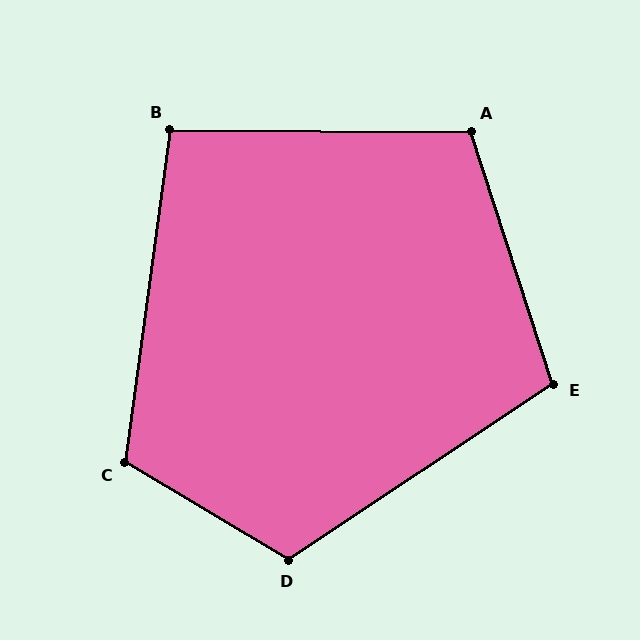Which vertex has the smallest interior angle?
B, at approximately 97 degrees.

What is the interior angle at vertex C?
Approximately 113 degrees (obtuse).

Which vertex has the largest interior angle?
D, at approximately 116 degrees.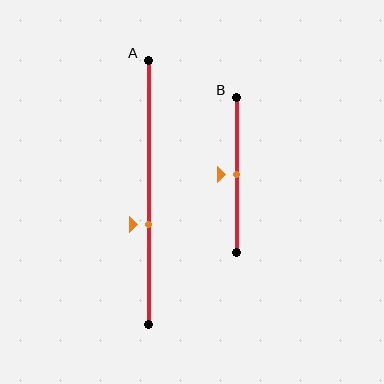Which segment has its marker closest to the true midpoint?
Segment B has its marker closest to the true midpoint.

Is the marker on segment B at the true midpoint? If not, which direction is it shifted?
Yes, the marker on segment B is at the true midpoint.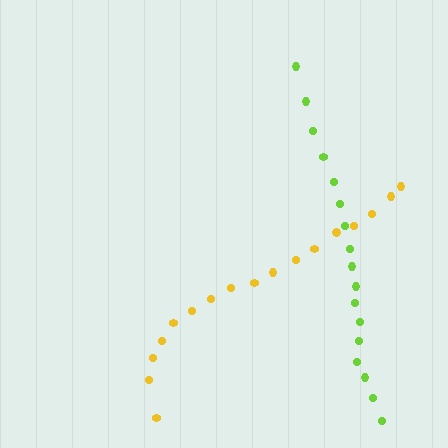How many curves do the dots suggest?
There are 2 distinct paths.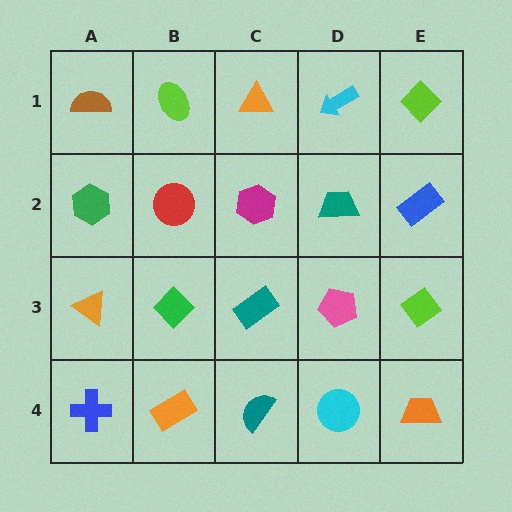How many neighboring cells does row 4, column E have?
2.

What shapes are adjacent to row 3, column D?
A teal trapezoid (row 2, column D), a cyan circle (row 4, column D), a teal rectangle (row 3, column C), a lime diamond (row 3, column E).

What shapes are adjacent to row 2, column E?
A lime diamond (row 1, column E), a lime diamond (row 3, column E), a teal trapezoid (row 2, column D).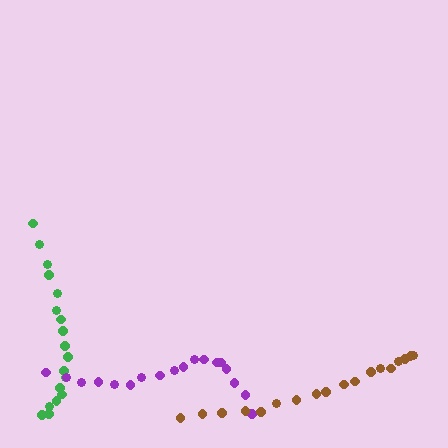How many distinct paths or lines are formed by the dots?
There are 3 distinct paths.